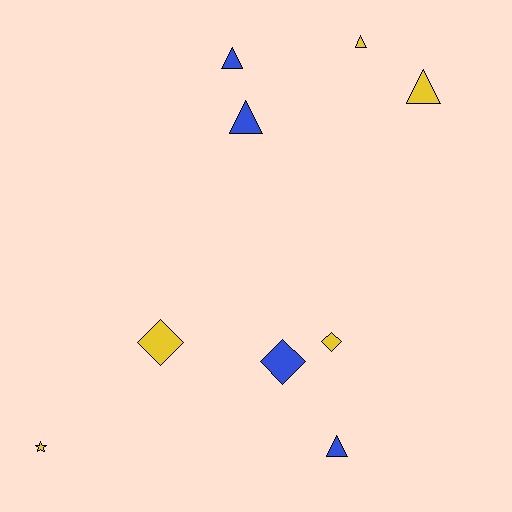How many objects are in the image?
There are 9 objects.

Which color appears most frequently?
Yellow, with 5 objects.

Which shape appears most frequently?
Triangle, with 5 objects.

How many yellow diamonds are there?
There are 2 yellow diamonds.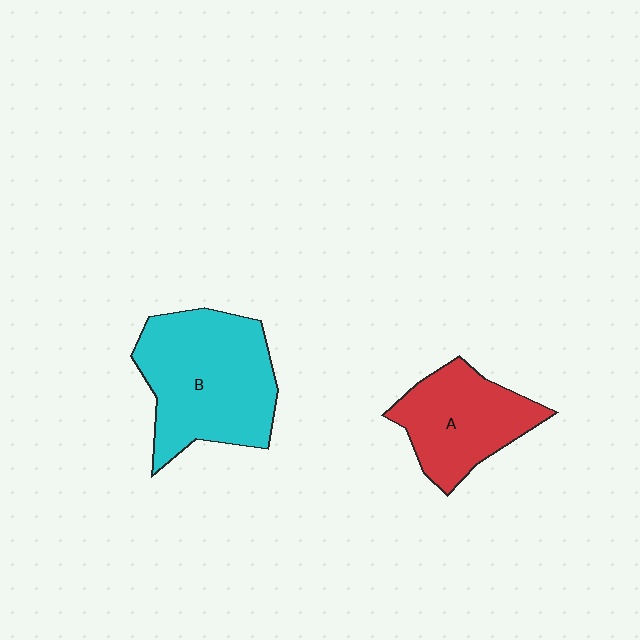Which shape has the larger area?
Shape B (cyan).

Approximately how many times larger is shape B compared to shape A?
Approximately 1.5 times.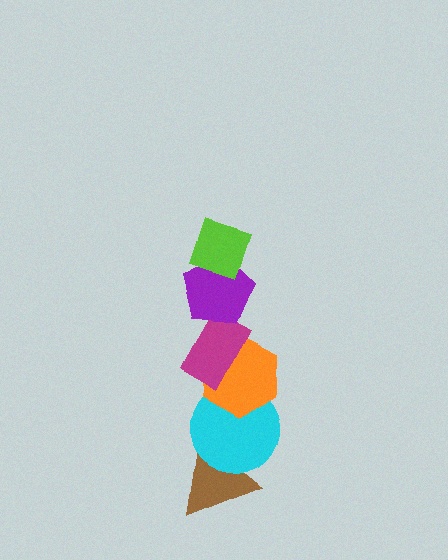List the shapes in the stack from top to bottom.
From top to bottom: the lime diamond, the purple pentagon, the magenta rectangle, the orange hexagon, the cyan circle, the brown triangle.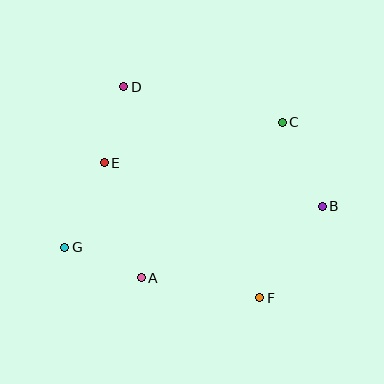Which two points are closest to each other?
Points D and E are closest to each other.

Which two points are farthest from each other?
Points B and G are farthest from each other.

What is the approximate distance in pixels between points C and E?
The distance between C and E is approximately 183 pixels.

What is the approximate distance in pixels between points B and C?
The distance between B and C is approximately 93 pixels.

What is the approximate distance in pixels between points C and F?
The distance between C and F is approximately 177 pixels.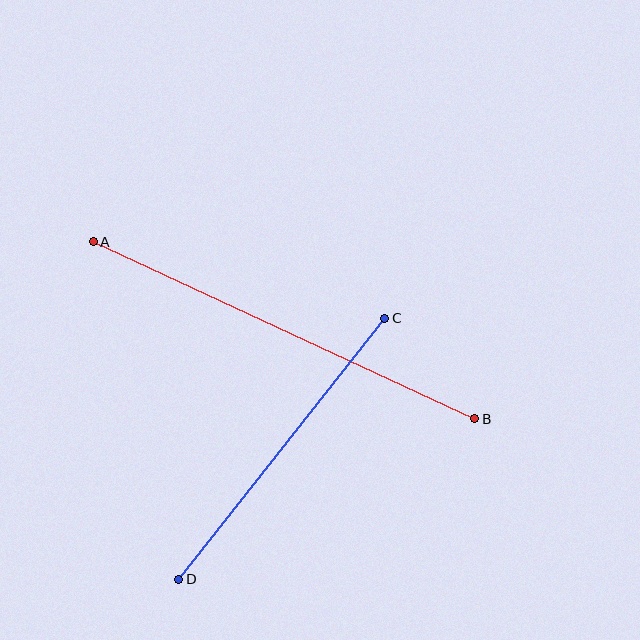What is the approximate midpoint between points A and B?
The midpoint is at approximately (284, 330) pixels.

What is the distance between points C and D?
The distance is approximately 332 pixels.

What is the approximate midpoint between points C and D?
The midpoint is at approximately (282, 449) pixels.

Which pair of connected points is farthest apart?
Points A and B are farthest apart.